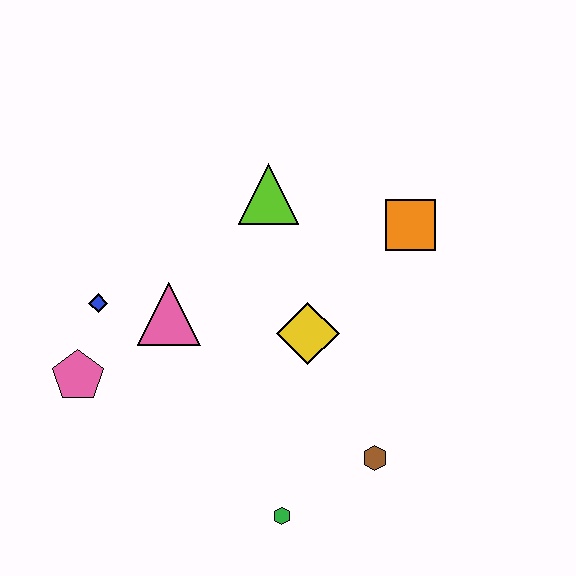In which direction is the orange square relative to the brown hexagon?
The orange square is above the brown hexagon.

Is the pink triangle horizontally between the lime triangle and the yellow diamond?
No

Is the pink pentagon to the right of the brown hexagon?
No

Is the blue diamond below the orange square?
Yes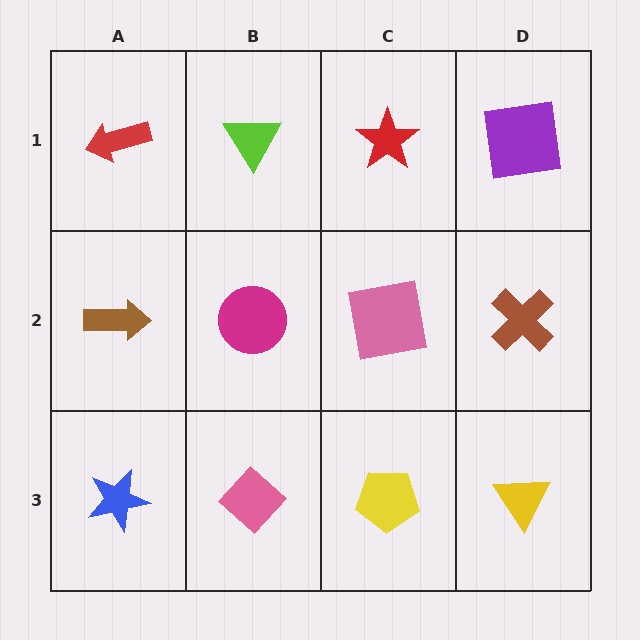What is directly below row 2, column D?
A yellow triangle.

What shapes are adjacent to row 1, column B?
A magenta circle (row 2, column B), a red arrow (row 1, column A), a red star (row 1, column C).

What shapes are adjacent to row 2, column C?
A red star (row 1, column C), a yellow pentagon (row 3, column C), a magenta circle (row 2, column B), a brown cross (row 2, column D).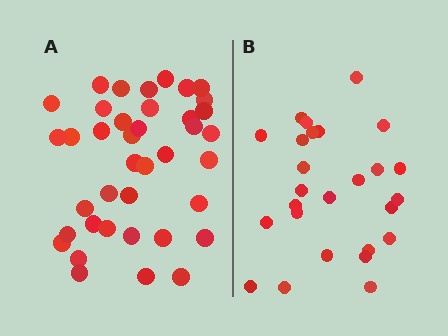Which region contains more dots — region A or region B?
Region A (the left region) has more dots.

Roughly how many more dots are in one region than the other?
Region A has approximately 15 more dots than region B.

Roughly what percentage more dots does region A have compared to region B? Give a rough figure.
About 50% more.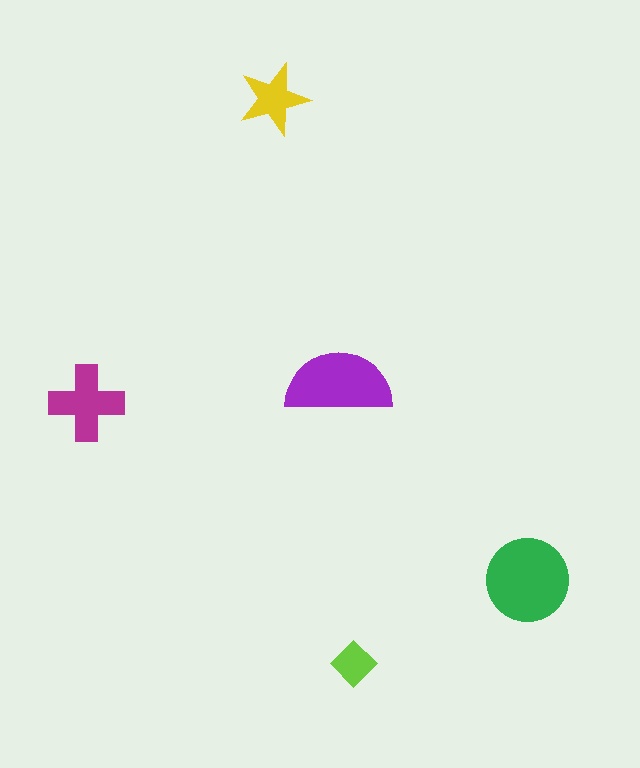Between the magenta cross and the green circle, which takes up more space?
The green circle.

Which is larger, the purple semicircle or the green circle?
The green circle.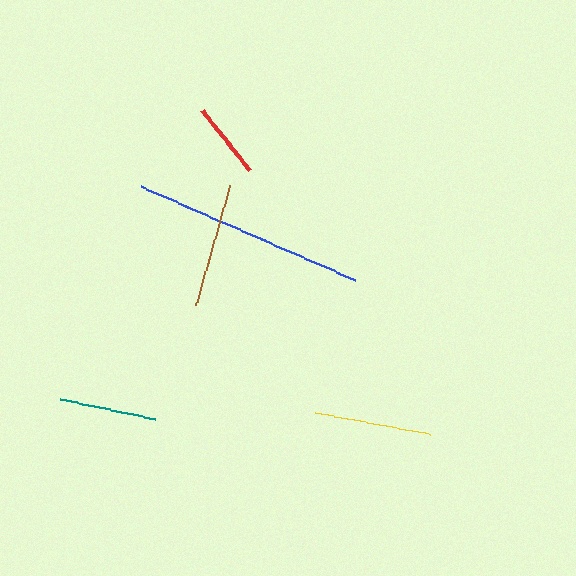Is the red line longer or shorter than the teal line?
The teal line is longer than the red line.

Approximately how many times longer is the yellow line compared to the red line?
The yellow line is approximately 1.6 times the length of the red line.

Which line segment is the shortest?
The red line is the shortest at approximately 76 pixels.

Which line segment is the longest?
The blue line is the longest at approximately 234 pixels.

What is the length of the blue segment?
The blue segment is approximately 234 pixels long.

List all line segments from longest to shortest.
From longest to shortest: blue, brown, yellow, teal, red.